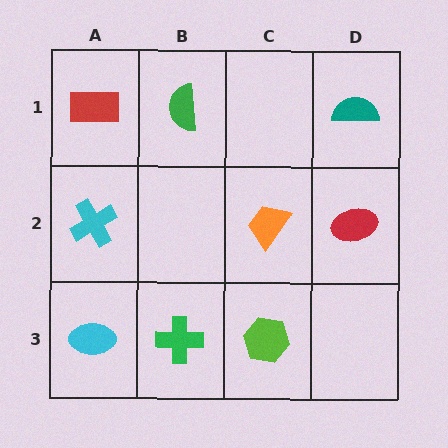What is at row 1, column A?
A red rectangle.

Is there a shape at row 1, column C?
No, that cell is empty.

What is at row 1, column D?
A teal semicircle.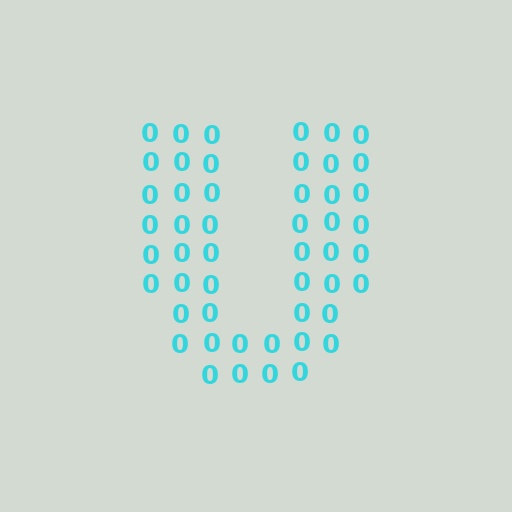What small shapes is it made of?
It is made of small digit 0's.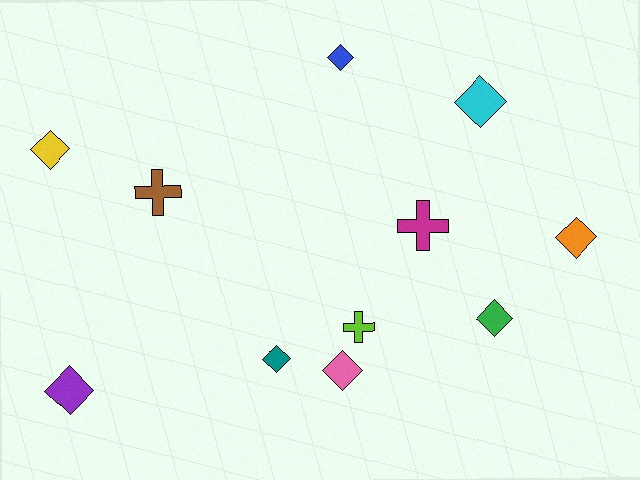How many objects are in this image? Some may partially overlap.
There are 11 objects.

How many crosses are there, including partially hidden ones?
There are 3 crosses.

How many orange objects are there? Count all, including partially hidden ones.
There is 1 orange object.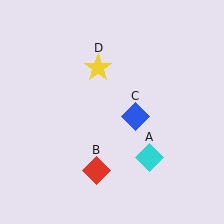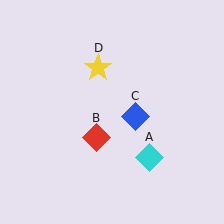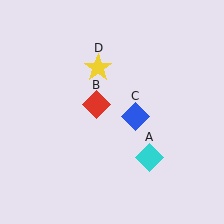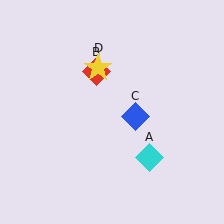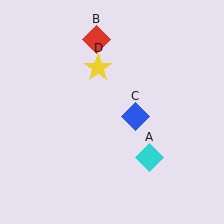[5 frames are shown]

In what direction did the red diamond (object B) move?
The red diamond (object B) moved up.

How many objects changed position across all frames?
1 object changed position: red diamond (object B).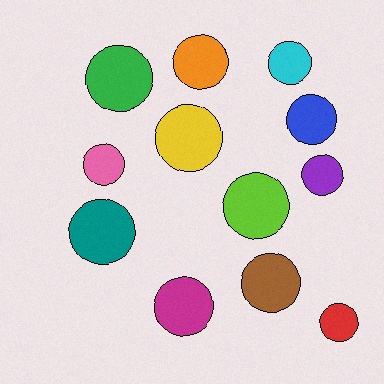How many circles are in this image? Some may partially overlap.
There are 12 circles.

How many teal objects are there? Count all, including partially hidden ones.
There is 1 teal object.